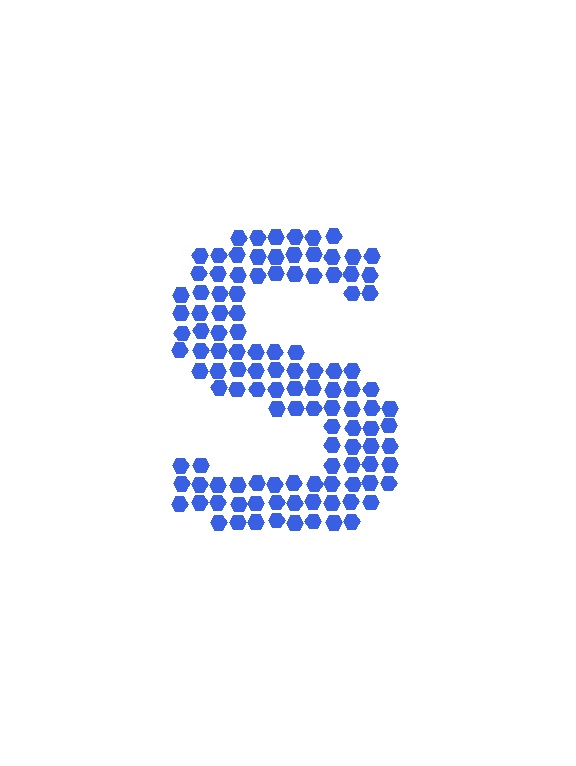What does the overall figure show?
The overall figure shows the letter S.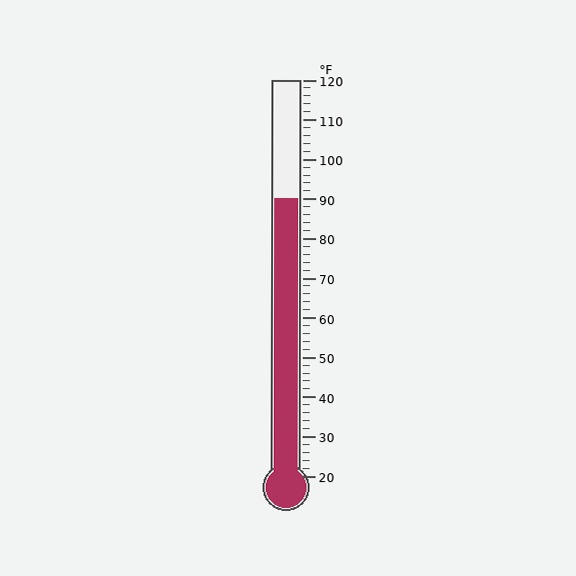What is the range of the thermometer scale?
The thermometer scale ranges from 20°F to 120°F.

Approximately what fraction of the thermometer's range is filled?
The thermometer is filled to approximately 70% of its range.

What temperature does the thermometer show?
The thermometer shows approximately 90°F.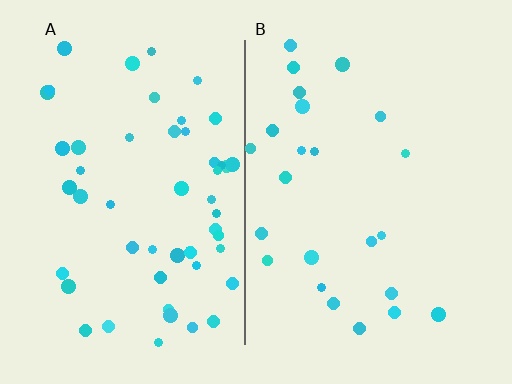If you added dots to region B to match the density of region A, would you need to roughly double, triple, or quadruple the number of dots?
Approximately double.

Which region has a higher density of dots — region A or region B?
A (the left).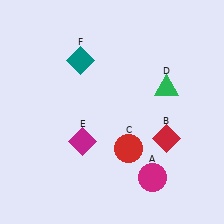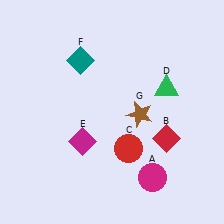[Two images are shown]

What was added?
A brown star (G) was added in Image 2.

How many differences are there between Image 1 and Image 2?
There is 1 difference between the two images.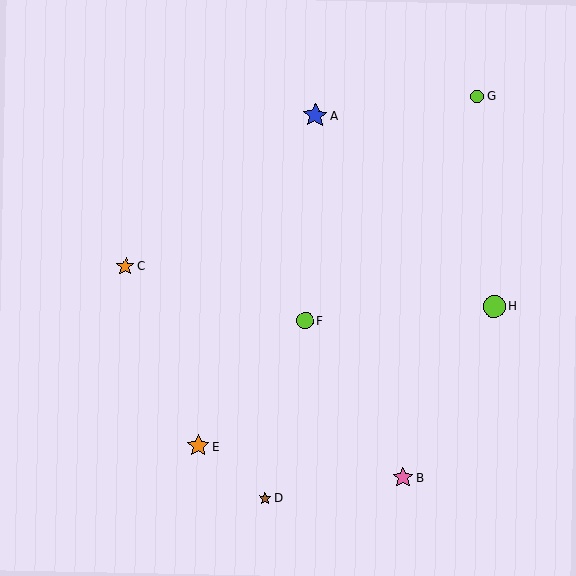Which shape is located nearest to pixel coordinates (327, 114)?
The blue star (labeled A) at (315, 116) is nearest to that location.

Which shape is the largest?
The blue star (labeled A) is the largest.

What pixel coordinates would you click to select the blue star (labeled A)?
Click at (315, 116) to select the blue star A.